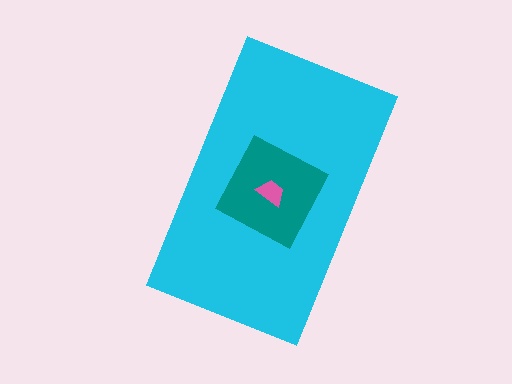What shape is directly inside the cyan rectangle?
The teal diamond.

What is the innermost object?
The pink trapezoid.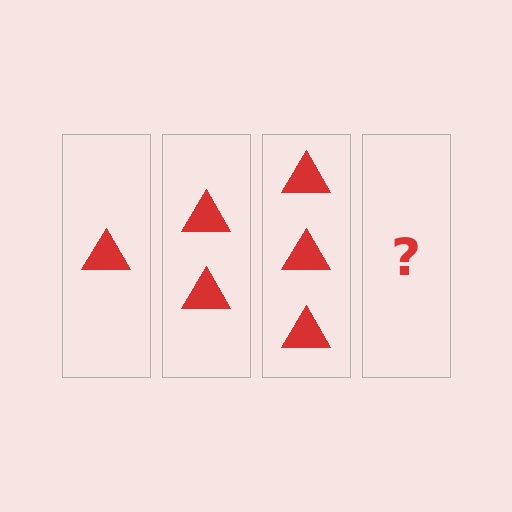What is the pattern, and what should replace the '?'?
The pattern is that each step adds one more triangle. The '?' should be 4 triangles.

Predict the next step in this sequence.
The next step is 4 triangles.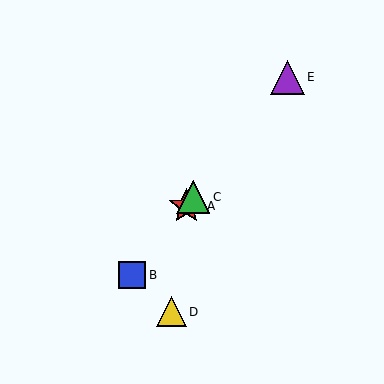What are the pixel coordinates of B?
Object B is at (132, 275).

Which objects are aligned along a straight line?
Objects A, B, C, E are aligned along a straight line.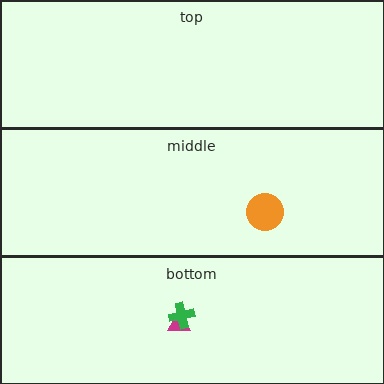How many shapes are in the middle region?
1.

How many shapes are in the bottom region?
2.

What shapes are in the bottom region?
The magenta triangle, the green cross.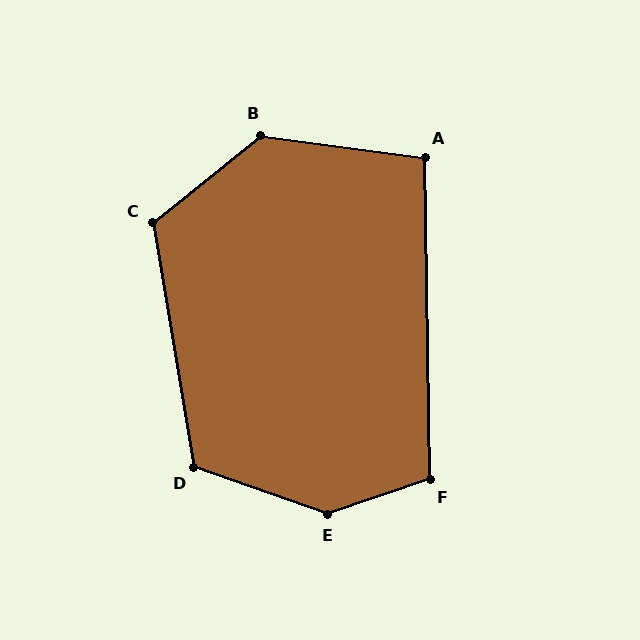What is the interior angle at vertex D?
Approximately 119 degrees (obtuse).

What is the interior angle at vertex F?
Approximately 108 degrees (obtuse).